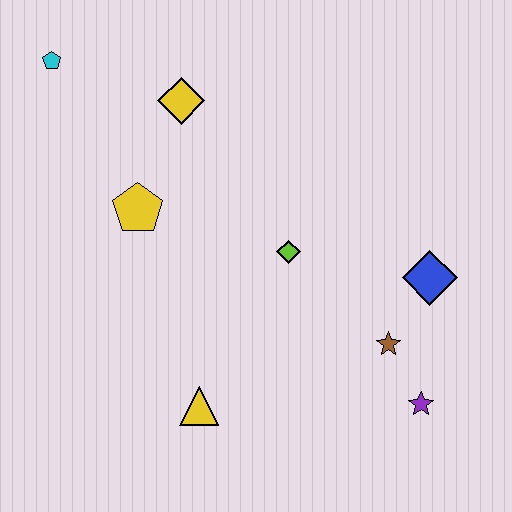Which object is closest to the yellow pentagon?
The yellow diamond is closest to the yellow pentagon.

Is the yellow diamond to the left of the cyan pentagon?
No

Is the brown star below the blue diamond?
Yes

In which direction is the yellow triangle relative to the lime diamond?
The yellow triangle is below the lime diamond.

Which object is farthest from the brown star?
The cyan pentagon is farthest from the brown star.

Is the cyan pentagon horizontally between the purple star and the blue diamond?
No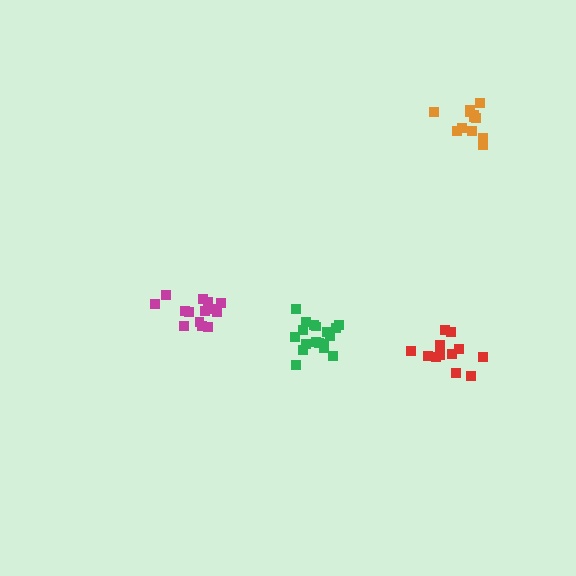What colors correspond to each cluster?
The clusters are colored: orange, red, magenta, green.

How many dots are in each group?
Group 1: 12 dots, Group 2: 12 dots, Group 3: 14 dots, Group 4: 18 dots (56 total).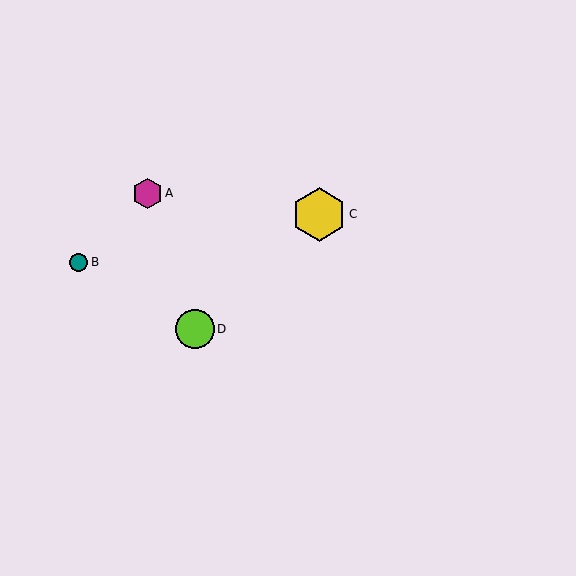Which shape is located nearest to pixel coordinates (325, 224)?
The yellow hexagon (labeled C) at (319, 214) is nearest to that location.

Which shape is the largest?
The yellow hexagon (labeled C) is the largest.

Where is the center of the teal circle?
The center of the teal circle is at (79, 262).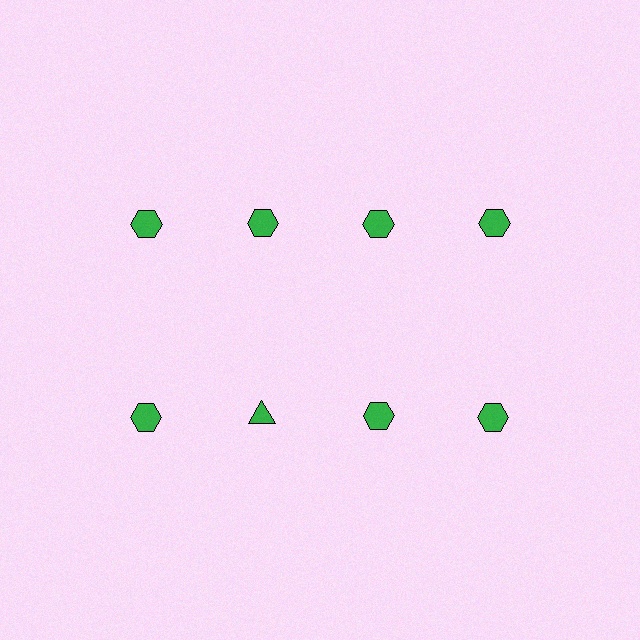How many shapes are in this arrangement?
There are 8 shapes arranged in a grid pattern.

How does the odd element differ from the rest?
It has a different shape: triangle instead of hexagon.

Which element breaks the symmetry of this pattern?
The green triangle in the second row, second from left column breaks the symmetry. All other shapes are green hexagons.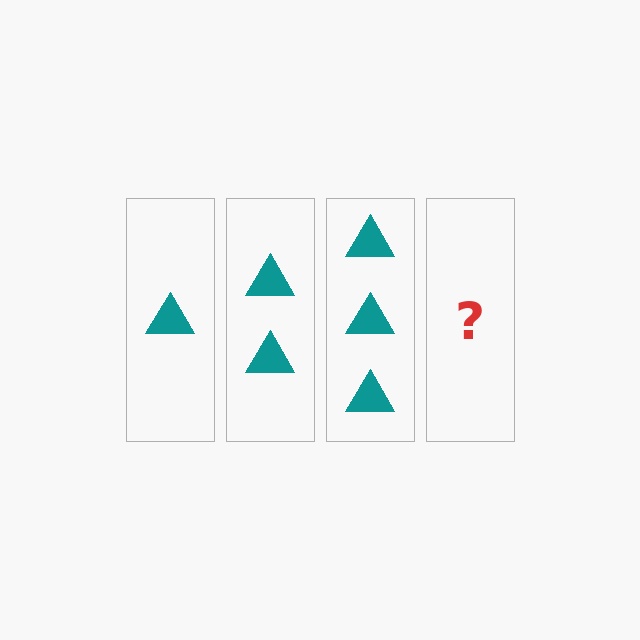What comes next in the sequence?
The next element should be 4 triangles.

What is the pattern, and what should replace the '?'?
The pattern is that each step adds one more triangle. The '?' should be 4 triangles.